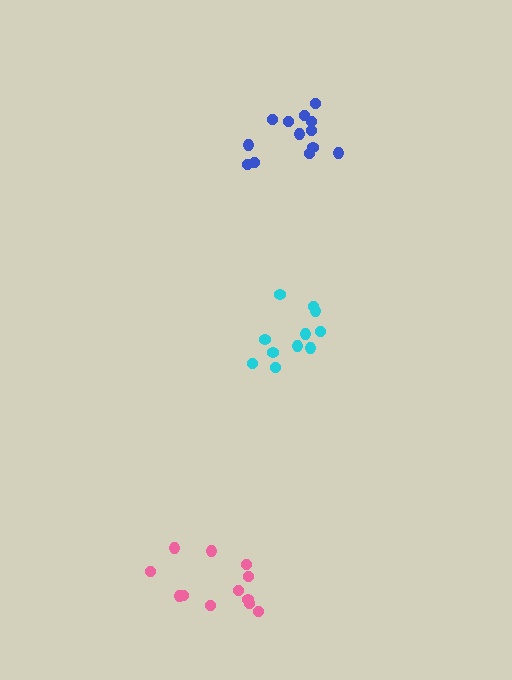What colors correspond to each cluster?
The clusters are colored: blue, cyan, pink.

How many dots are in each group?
Group 1: 13 dots, Group 2: 11 dots, Group 3: 12 dots (36 total).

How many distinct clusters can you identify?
There are 3 distinct clusters.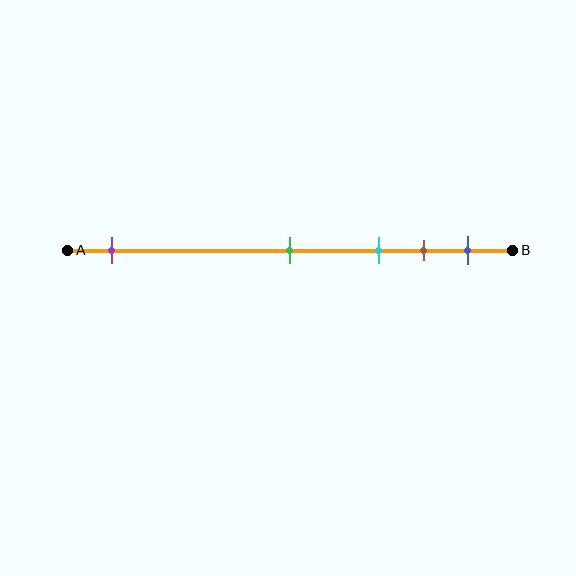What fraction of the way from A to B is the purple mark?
The purple mark is approximately 10% (0.1) of the way from A to B.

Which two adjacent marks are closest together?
The brown and blue marks are the closest adjacent pair.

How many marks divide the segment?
There are 5 marks dividing the segment.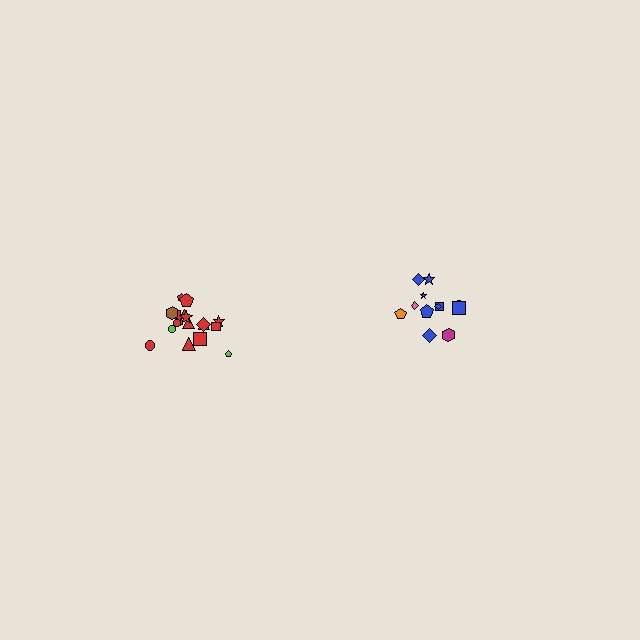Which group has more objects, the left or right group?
The left group.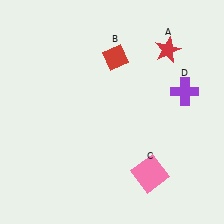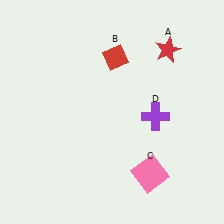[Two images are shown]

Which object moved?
The purple cross (D) moved left.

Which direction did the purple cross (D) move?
The purple cross (D) moved left.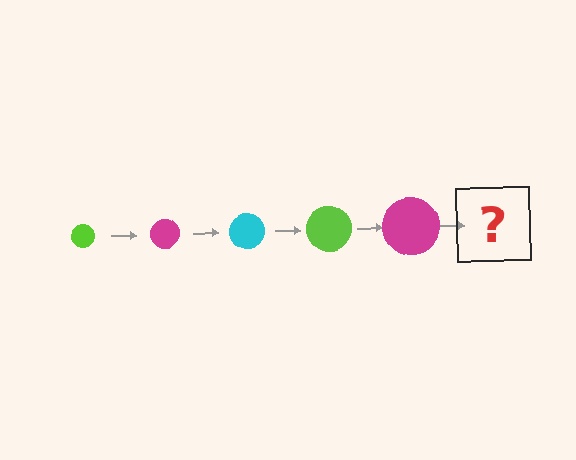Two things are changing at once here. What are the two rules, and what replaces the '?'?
The two rules are that the circle grows larger each step and the color cycles through lime, magenta, and cyan. The '?' should be a cyan circle, larger than the previous one.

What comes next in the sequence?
The next element should be a cyan circle, larger than the previous one.